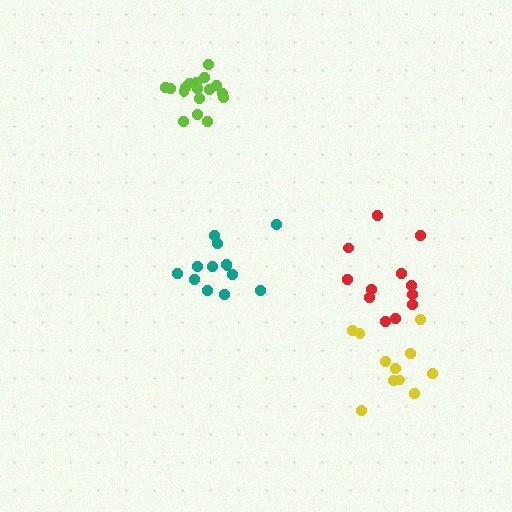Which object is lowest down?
The yellow cluster is bottommost.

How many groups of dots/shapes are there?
There are 4 groups.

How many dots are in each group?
Group 1: 17 dots, Group 2: 12 dots, Group 3: 11 dots, Group 4: 13 dots (53 total).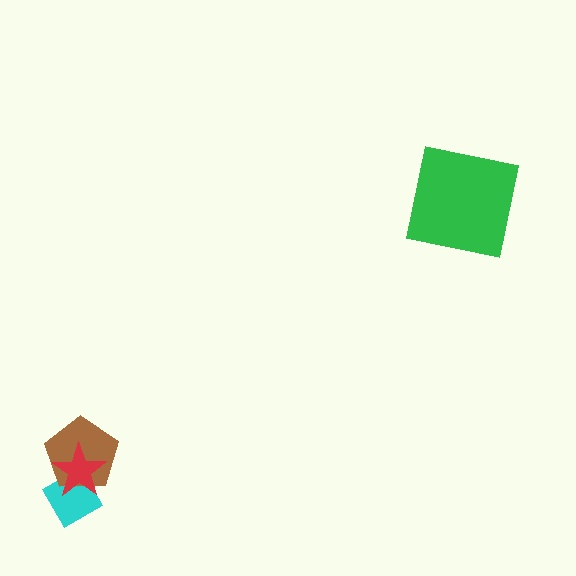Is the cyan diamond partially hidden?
Yes, it is partially covered by another shape.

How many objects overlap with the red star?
2 objects overlap with the red star.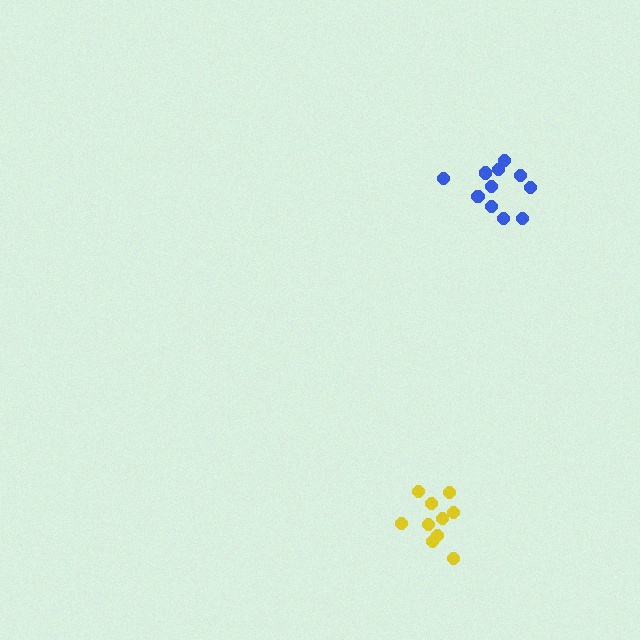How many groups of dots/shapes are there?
There are 2 groups.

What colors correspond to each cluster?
The clusters are colored: yellow, blue.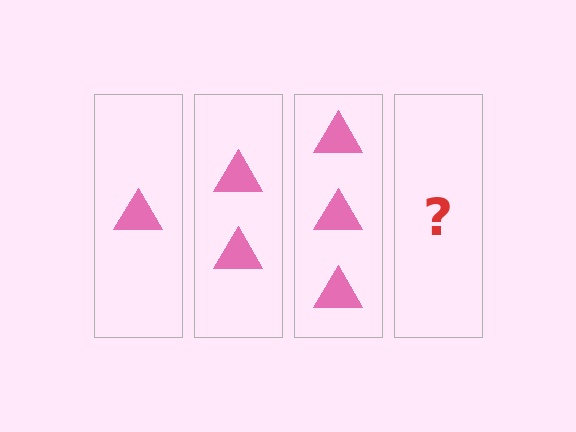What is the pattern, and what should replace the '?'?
The pattern is that each step adds one more triangle. The '?' should be 4 triangles.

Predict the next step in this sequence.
The next step is 4 triangles.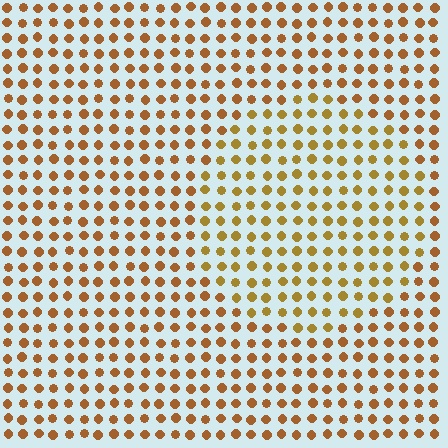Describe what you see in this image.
The image is filled with small brown elements in a uniform arrangement. A circle-shaped region is visible where the elements are tinted to a slightly different hue, forming a subtle color boundary.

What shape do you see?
I see a circle.